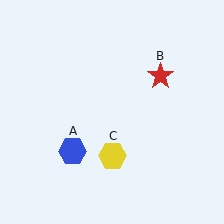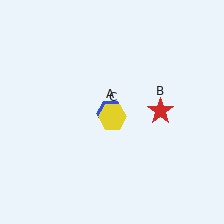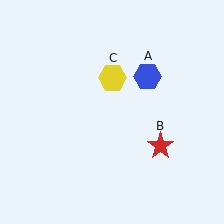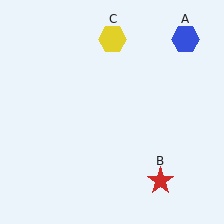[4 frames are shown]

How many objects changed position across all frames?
3 objects changed position: blue hexagon (object A), red star (object B), yellow hexagon (object C).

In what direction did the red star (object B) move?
The red star (object B) moved down.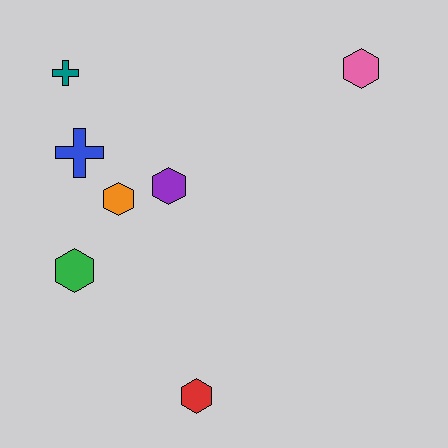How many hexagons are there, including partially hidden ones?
There are 5 hexagons.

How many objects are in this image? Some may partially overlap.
There are 7 objects.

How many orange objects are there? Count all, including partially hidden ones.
There is 1 orange object.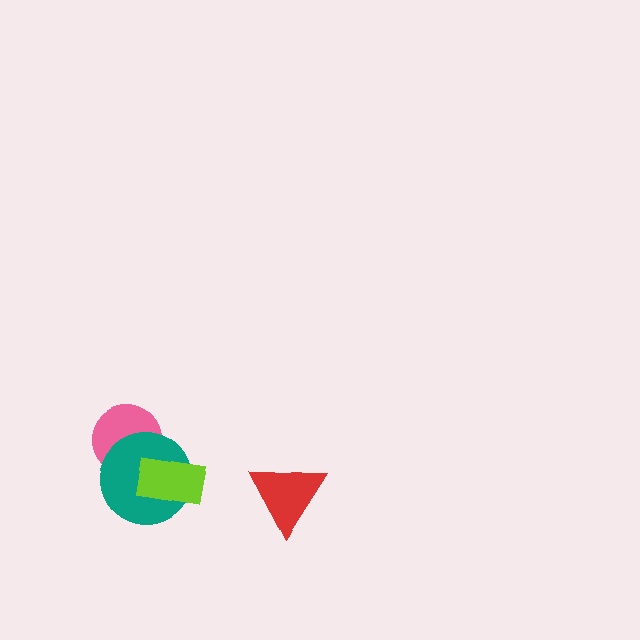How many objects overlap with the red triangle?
0 objects overlap with the red triangle.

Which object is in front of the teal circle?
The lime rectangle is in front of the teal circle.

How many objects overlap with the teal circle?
2 objects overlap with the teal circle.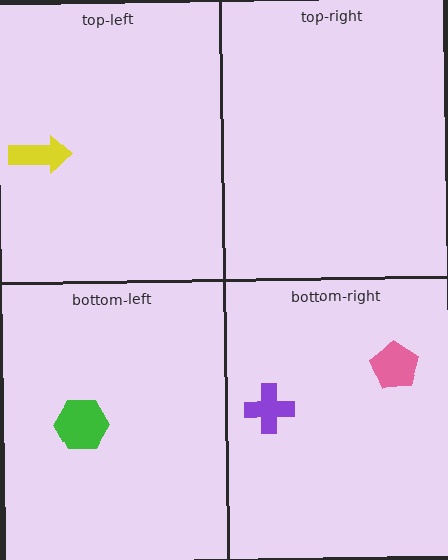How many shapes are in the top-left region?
1.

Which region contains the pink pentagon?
The bottom-right region.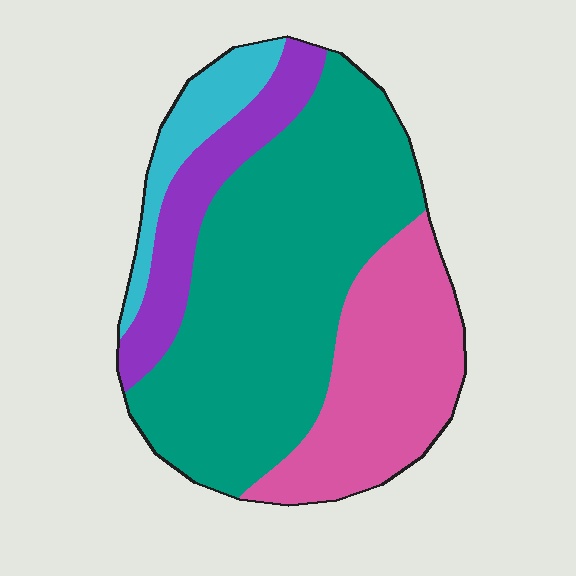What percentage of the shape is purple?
Purple covers roughly 15% of the shape.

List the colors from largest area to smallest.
From largest to smallest: teal, pink, purple, cyan.